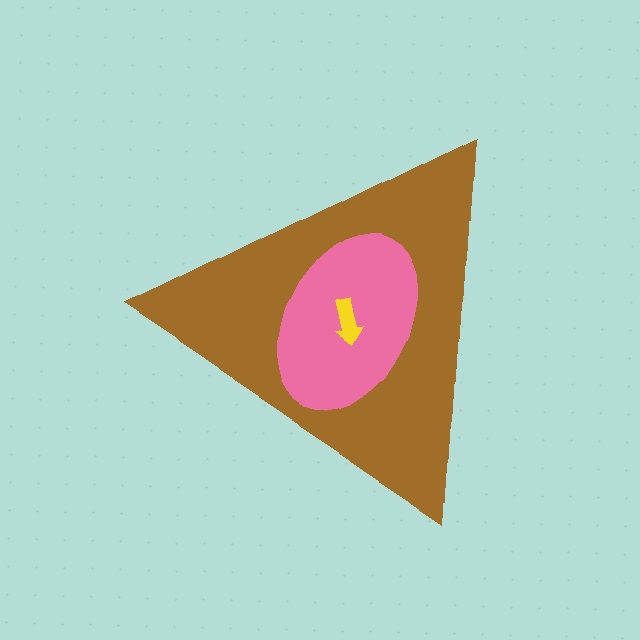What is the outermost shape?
The brown triangle.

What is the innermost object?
The yellow arrow.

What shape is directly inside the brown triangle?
The pink ellipse.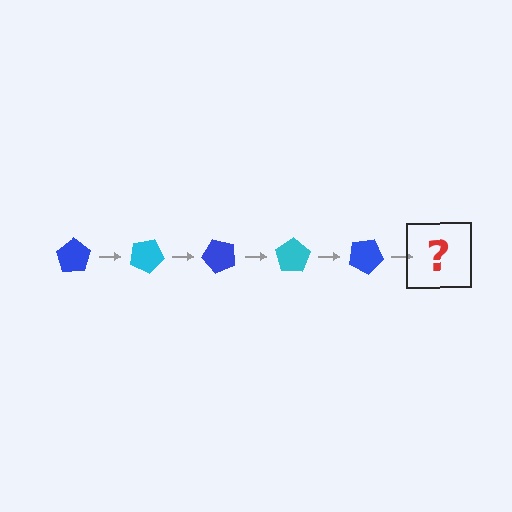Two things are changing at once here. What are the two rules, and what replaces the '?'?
The two rules are that it rotates 25 degrees each step and the color cycles through blue and cyan. The '?' should be a cyan pentagon, rotated 125 degrees from the start.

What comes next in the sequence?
The next element should be a cyan pentagon, rotated 125 degrees from the start.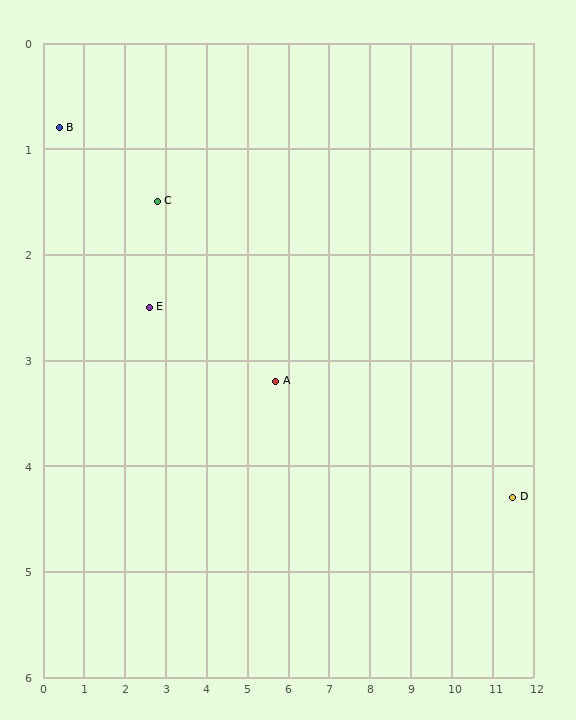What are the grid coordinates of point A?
Point A is at approximately (5.7, 3.2).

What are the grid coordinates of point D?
Point D is at approximately (11.5, 4.3).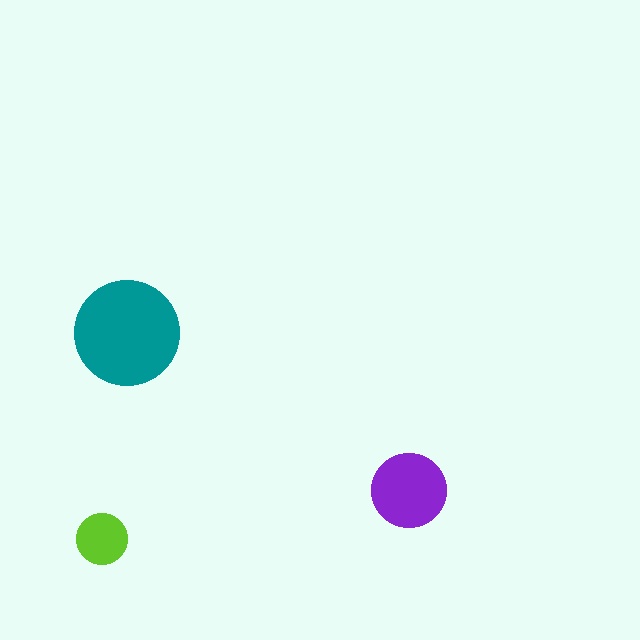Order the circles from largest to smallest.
the teal one, the purple one, the lime one.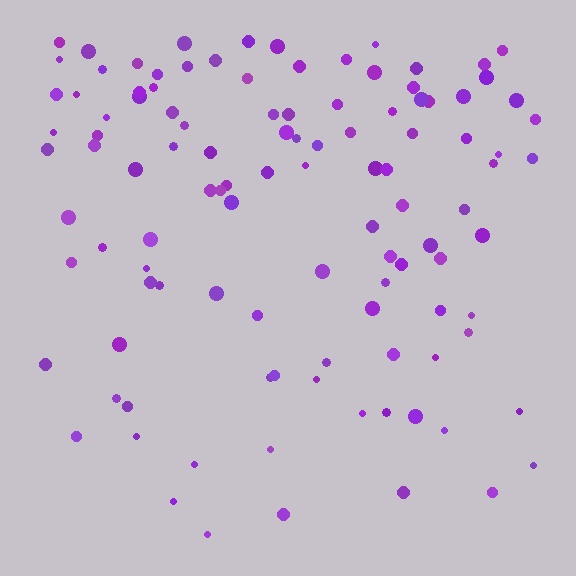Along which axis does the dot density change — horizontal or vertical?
Vertical.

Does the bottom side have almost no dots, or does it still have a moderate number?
Still a moderate number, just noticeably fewer than the top.